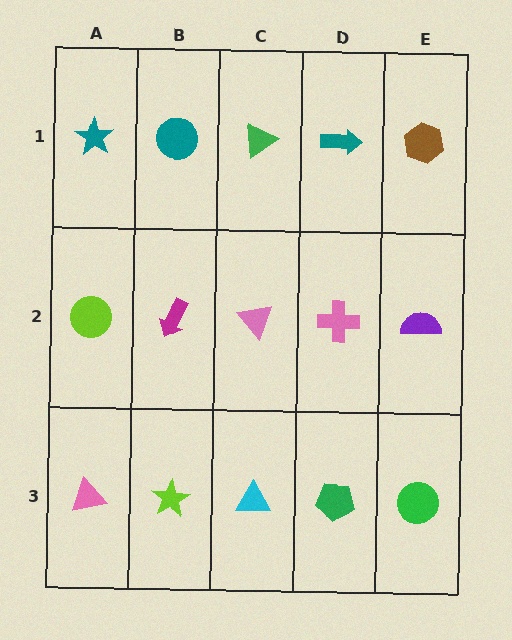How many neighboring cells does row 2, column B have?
4.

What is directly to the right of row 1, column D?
A brown hexagon.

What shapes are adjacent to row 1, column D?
A pink cross (row 2, column D), a green triangle (row 1, column C), a brown hexagon (row 1, column E).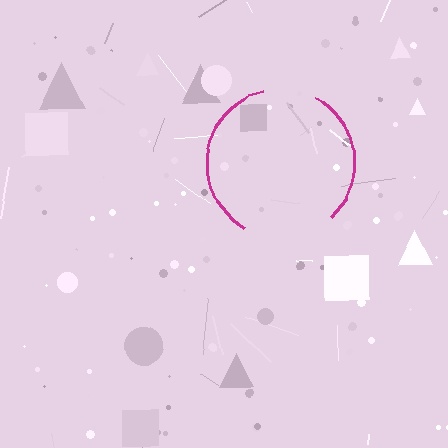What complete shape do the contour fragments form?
The contour fragments form a circle.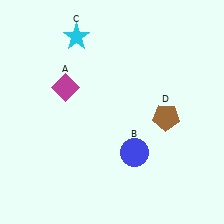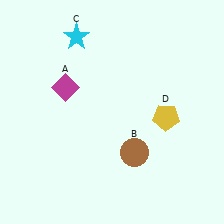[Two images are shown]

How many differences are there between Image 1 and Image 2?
There are 2 differences between the two images.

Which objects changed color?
B changed from blue to brown. D changed from brown to yellow.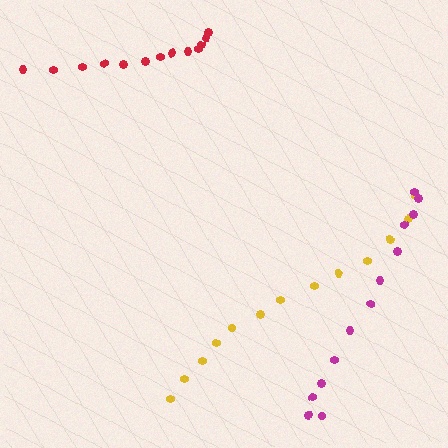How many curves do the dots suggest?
There are 3 distinct paths.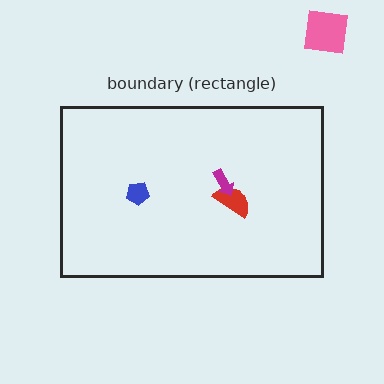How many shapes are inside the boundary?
3 inside, 1 outside.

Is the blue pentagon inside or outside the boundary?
Inside.